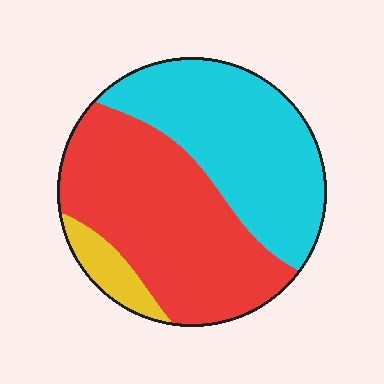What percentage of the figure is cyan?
Cyan takes up about two fifths (2/5) of the figure.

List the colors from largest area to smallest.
From largest to smallest: red, cyan, yellow.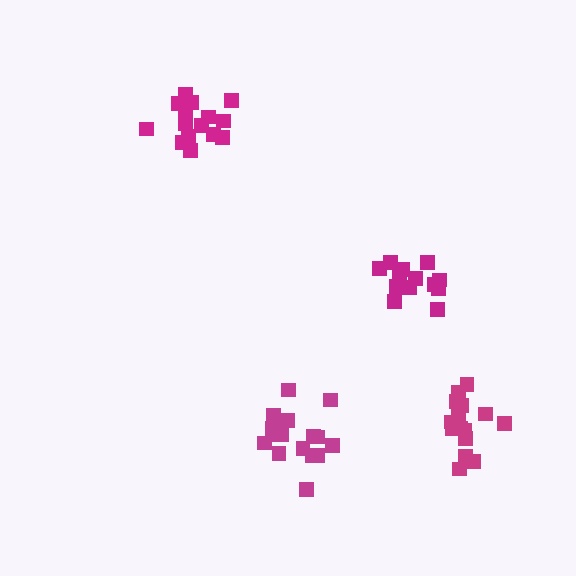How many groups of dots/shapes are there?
There are 4 groups.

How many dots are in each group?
Group 1: 17 dots, Group 2: 15 dots, Group 3: 15 dots, Group 4: 14 dots (61 total).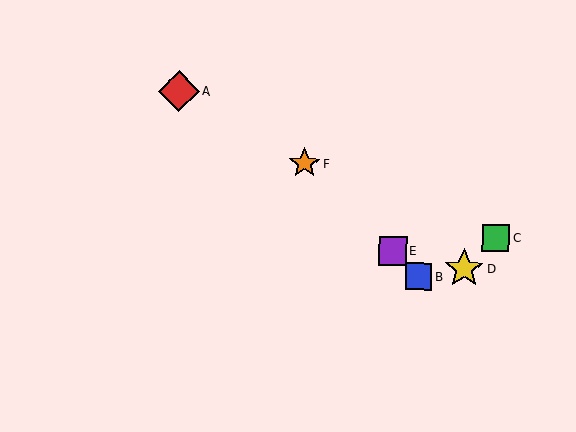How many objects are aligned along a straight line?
3 objects (B, E, F) are aligned along a straight line.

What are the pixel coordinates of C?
Object C is at (496, 238).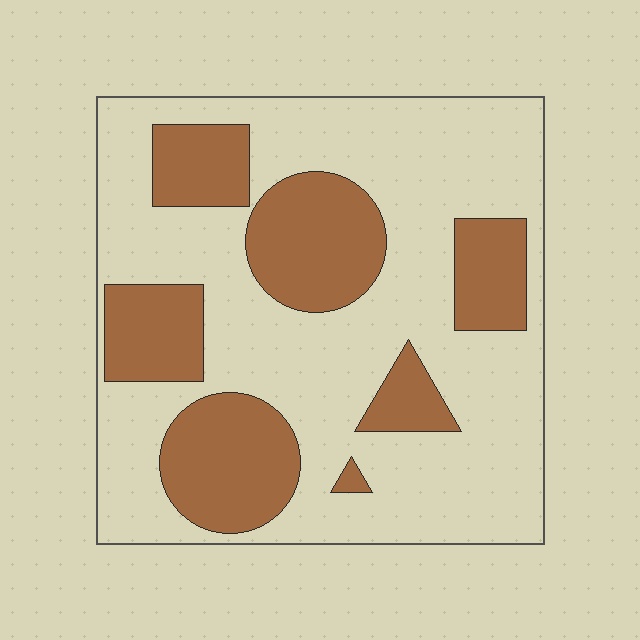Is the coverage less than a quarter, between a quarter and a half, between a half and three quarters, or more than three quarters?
Between a quarter and a half.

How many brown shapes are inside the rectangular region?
7.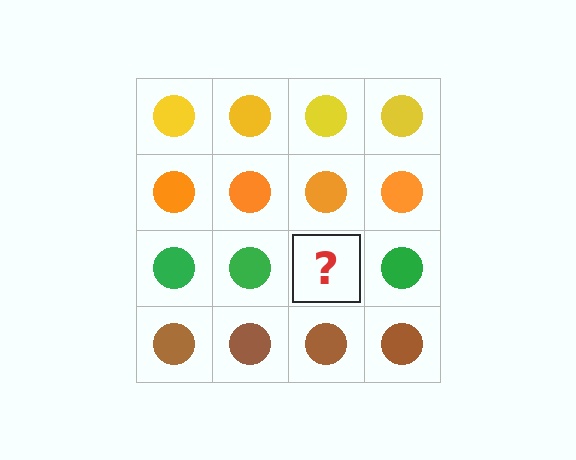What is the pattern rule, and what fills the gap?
The rule is that each row has a consistent color. The gap should be filled with a green circle.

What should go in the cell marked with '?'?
The missing cell should contain a green circle.